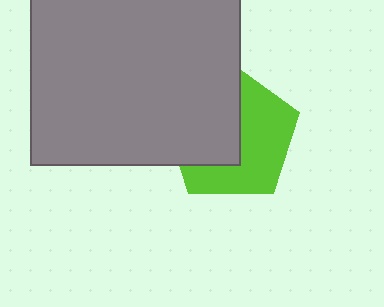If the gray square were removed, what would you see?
You would see the complete lime pentagon.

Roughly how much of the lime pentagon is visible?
About half of it is visible (roughly 52%).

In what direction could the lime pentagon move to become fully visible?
The lime pentagon could move right. That would shift it out from behind the gray square entirely.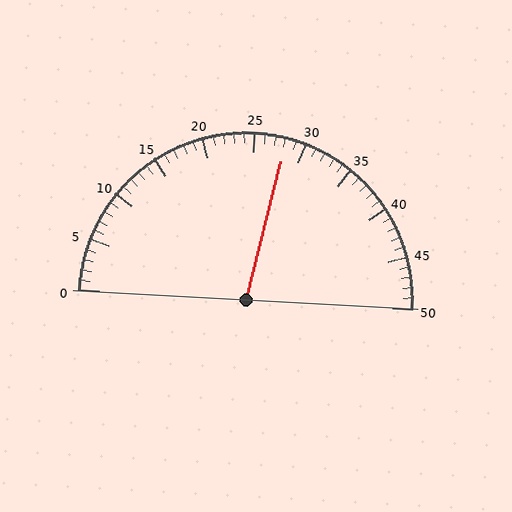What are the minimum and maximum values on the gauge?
The gauge ranges from 0 to 50.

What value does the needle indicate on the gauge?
The needle indicates approximately 28.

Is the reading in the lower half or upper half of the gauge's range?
The reading is in the upper half of the range (0 to 50).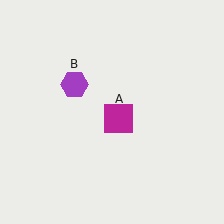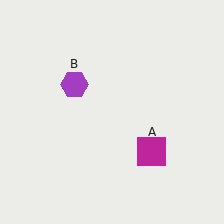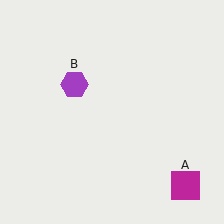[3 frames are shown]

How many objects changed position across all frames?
1 object changed position: magenta square (object A).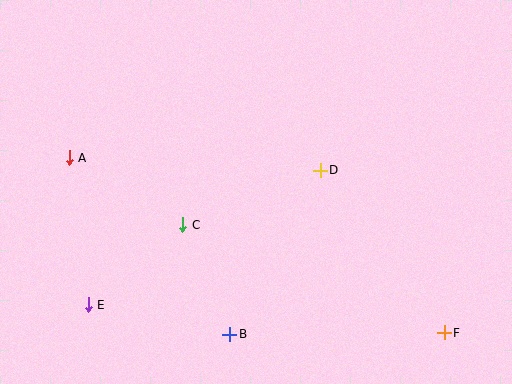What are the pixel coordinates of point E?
Point E is at (88, 305).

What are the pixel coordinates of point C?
Point C is at (183, 225).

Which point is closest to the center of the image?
Point D at (320, 170) is closest to the center.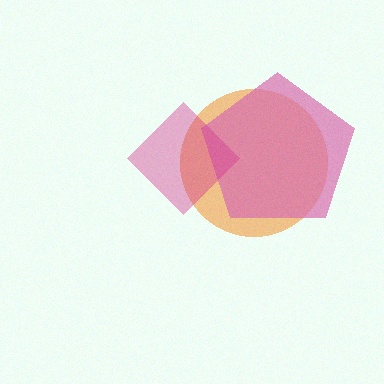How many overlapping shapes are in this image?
There are 3 overlapping shapes in the image.